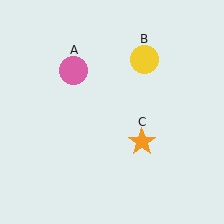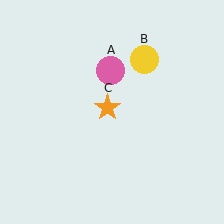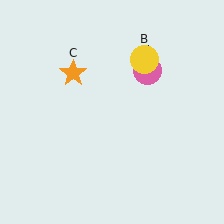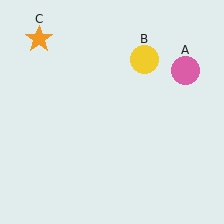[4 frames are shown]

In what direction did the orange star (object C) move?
The orange star (object C) moved up and to the left.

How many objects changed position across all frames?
2 objects changed position: pink circle (object A), orange star (object C).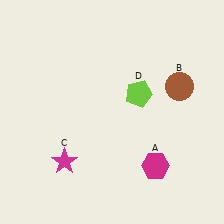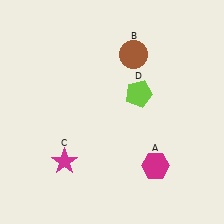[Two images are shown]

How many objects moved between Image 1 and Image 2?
1 object moved between the two images.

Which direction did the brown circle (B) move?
The brown circle (B) moved left.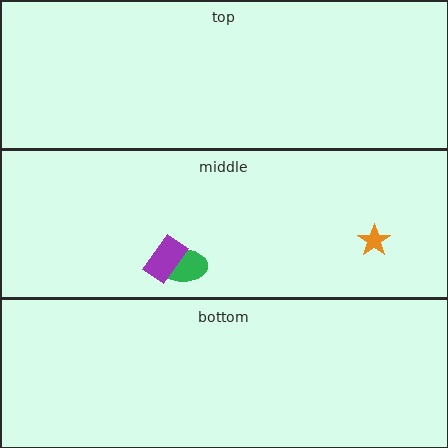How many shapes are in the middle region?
3.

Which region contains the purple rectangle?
The middle region.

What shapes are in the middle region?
The green ellipse, the orange star, the purple rectangle.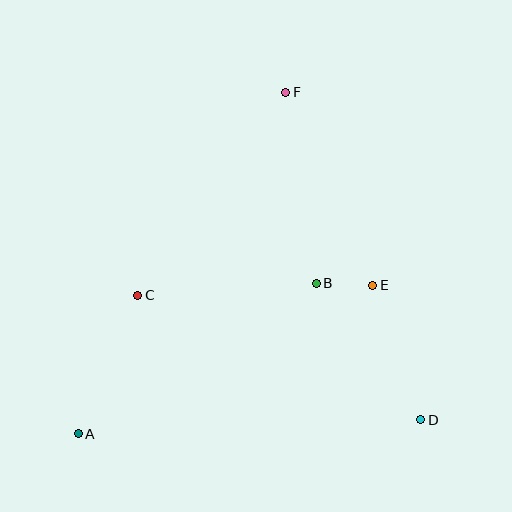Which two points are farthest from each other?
Points A and F are farthest from each other.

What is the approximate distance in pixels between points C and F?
The distance between C and F is approximately 252 pixels.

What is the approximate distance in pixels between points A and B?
The distance between A and B is approximately 282 pixels.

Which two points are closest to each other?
Points B and E are closest to each other.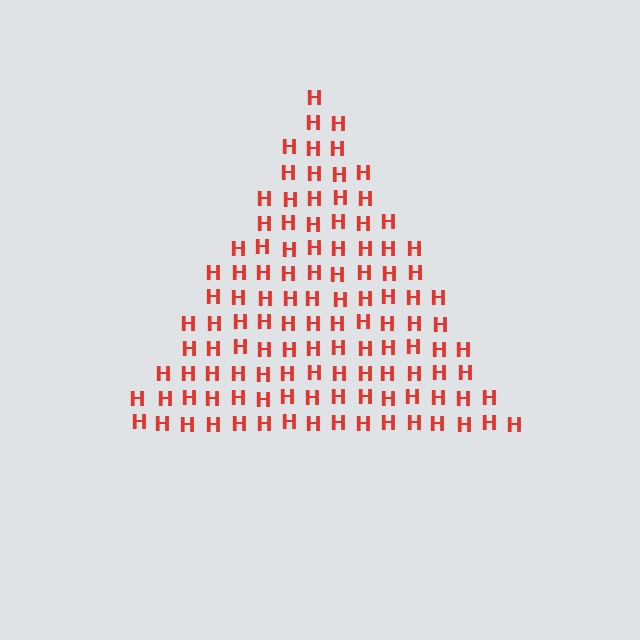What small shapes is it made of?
It is made of small letter H's.